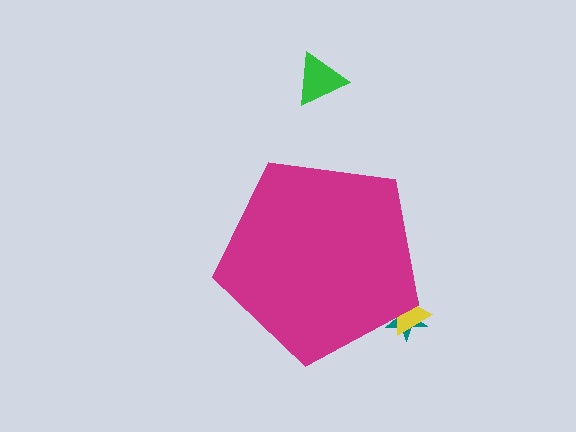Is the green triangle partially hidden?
No, the green triangle is fully visible.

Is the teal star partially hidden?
Yes, the teal star is partially hidden behind the magenta pentagon.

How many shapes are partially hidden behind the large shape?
2 shapes are partially hidden.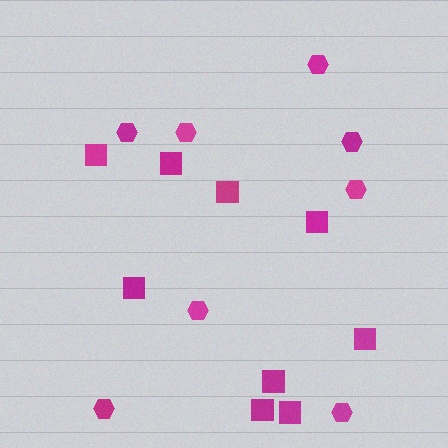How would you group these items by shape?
There are 2 groups: one group of squares (9) and one group of hexagons (8).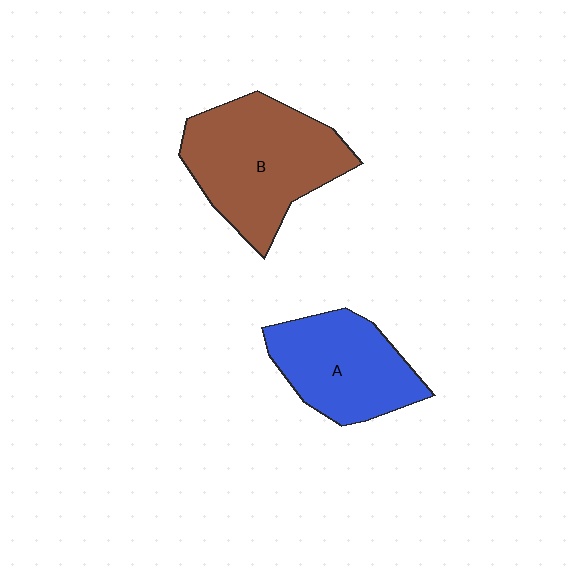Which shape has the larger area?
Shape B (brown).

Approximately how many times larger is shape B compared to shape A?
Approximately 1.3 times.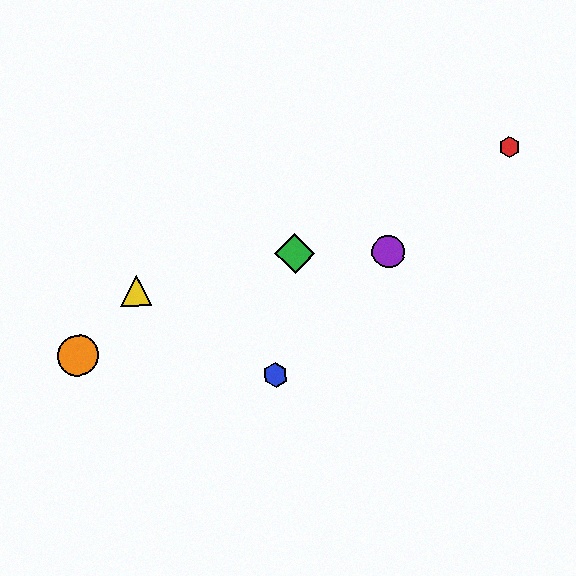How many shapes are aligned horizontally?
2 shapes (the green diamond, the purple circle) are aligned horizontally.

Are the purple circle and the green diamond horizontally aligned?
Yes, both are at y≈252.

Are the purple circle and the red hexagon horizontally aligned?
No, the purple circle is at y≈252 and the red hexagon is at y≈147.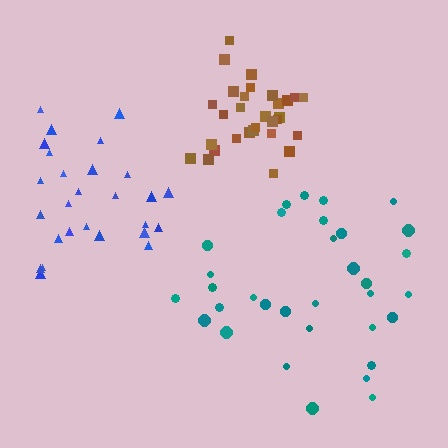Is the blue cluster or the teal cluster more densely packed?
Blue.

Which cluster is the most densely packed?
Brown.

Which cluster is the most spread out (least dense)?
Teal.